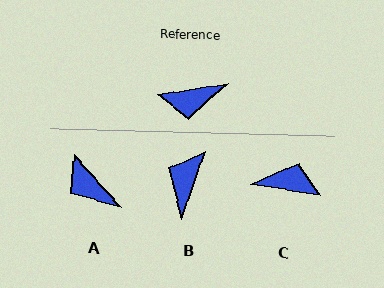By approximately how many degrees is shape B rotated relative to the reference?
Approximately 118 degrees clockwise.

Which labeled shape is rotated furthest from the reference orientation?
C, about 161 degrees away.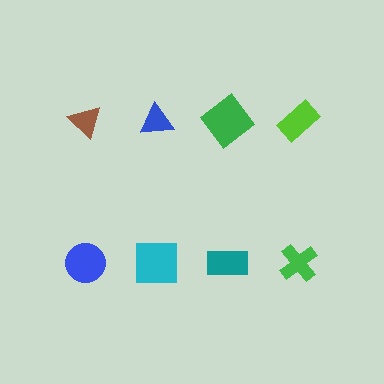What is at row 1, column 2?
A blue triangle.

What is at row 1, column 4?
A lime rectangle.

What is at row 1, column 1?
A brown triangle.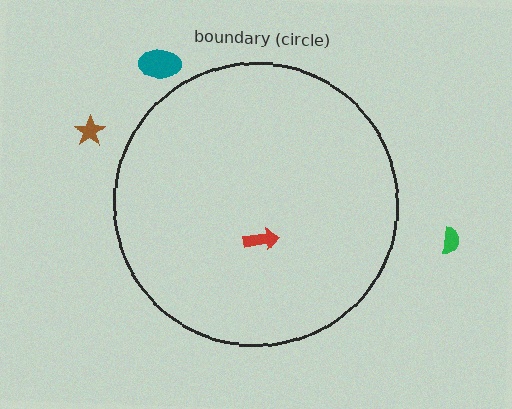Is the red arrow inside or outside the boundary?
Inside.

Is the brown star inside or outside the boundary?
Outside.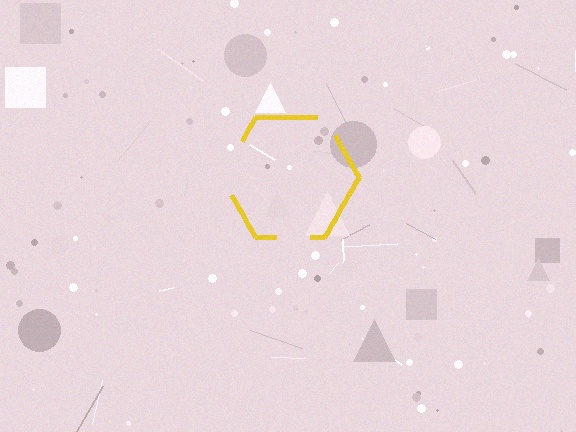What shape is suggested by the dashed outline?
The dashed outline suggests a hexagon.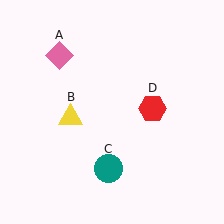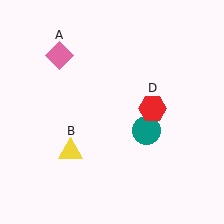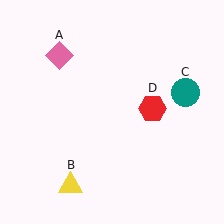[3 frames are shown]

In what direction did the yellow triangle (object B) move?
The yellow triangle (object B) moved down.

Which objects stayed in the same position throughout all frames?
Pink diamond (object A) and red hexagon (object D) remained stationary.